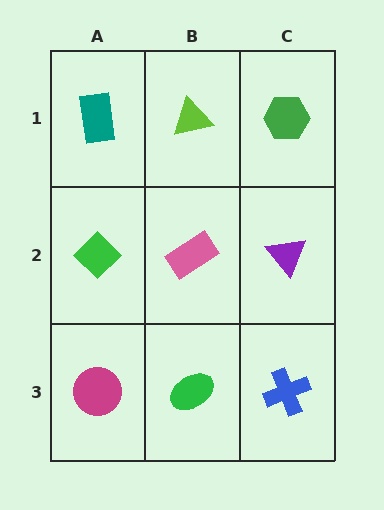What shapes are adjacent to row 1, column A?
A green diamond (row 2, column A), a lime triangle (row 1, column B).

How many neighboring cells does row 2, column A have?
3.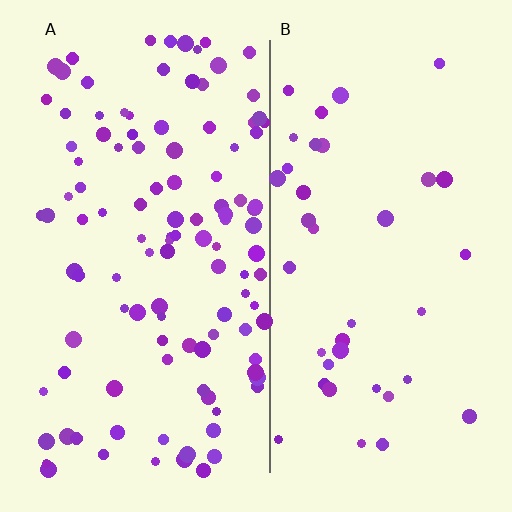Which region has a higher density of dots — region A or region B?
A (the left).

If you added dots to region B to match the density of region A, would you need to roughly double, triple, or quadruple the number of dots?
Approximately triple.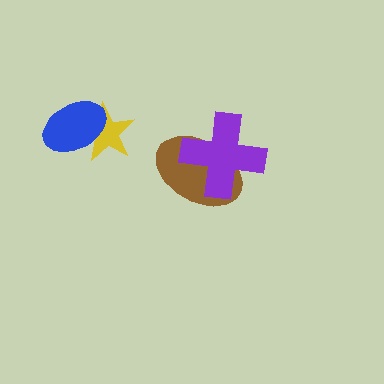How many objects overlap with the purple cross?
1 object overlaps with the purple cross.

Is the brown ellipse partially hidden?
Yes, it is partially covered by another shape.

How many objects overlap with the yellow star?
1 object overlaps with the yellow star.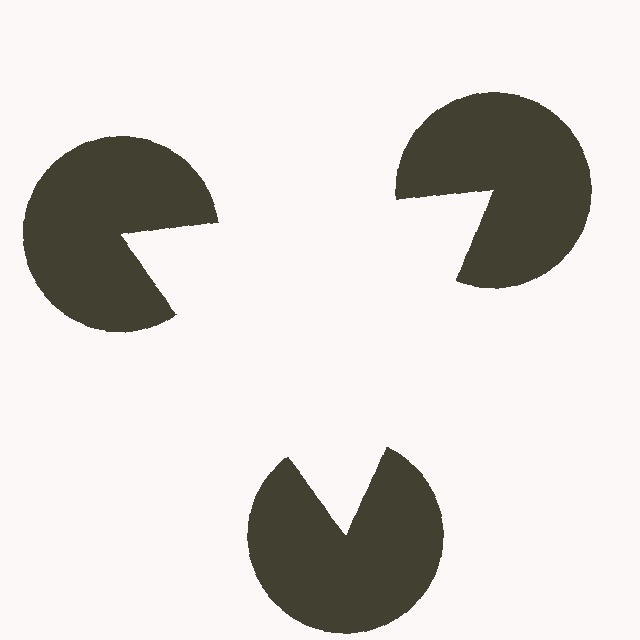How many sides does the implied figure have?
3 sides.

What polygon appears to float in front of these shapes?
An illusory triangle — its edges are inferred from the aligned wedge cuts in the pac-man discs, not physically drawn.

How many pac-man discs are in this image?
There are 3 — one at each vertex of the illusory triangle.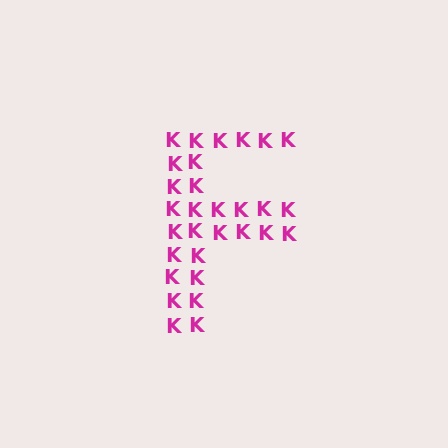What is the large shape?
The large shape is the letter F.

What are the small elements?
The small elements are letter K's.